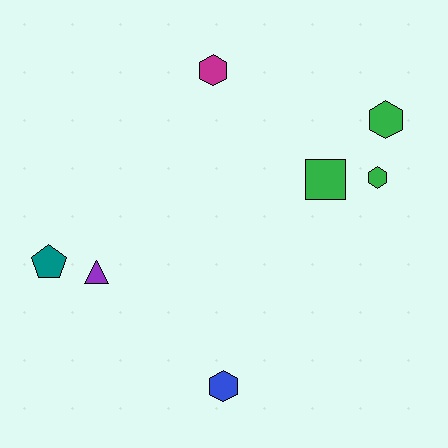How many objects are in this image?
There are 7 objects.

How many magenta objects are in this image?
There is 1 magenta object.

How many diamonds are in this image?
There are no diamonds.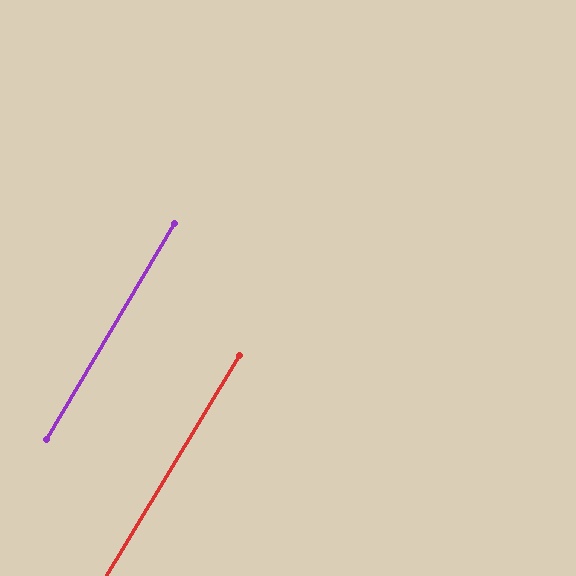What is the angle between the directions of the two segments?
Approximately 1 degree.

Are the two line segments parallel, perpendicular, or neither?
Parallel — their directions differ by only 0.5°.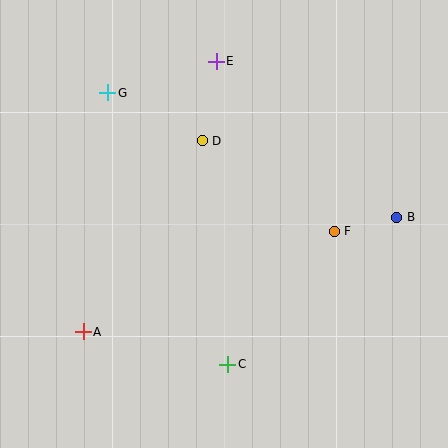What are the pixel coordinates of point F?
Point F is at (334, 231).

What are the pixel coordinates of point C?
Point C is at (228, 364).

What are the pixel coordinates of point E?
Point E is at (216, 61).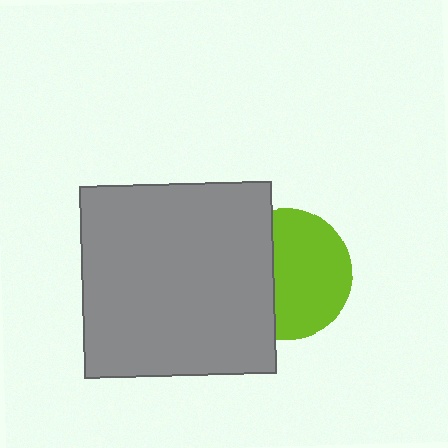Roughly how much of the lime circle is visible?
About half of it is visible (roughly 61%).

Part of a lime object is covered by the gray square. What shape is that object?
It is a circle.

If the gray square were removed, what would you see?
You would see the complete lime circle.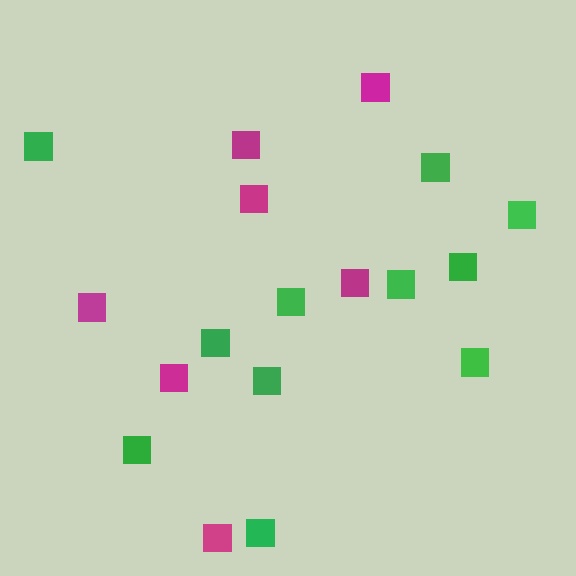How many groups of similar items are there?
There are 2 groups: one group of green squares (11) and one group of magenta squares (7).